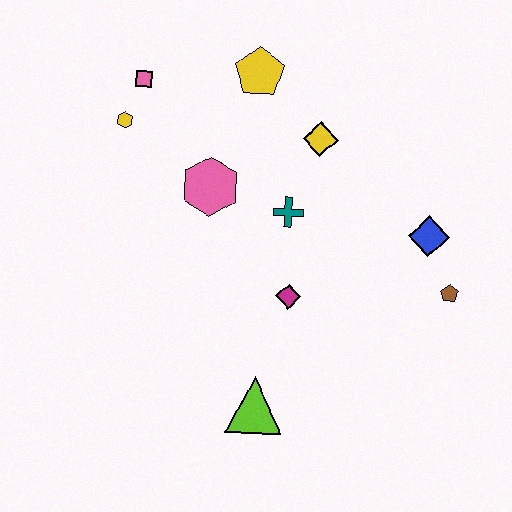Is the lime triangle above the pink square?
No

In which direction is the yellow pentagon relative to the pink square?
The yellow pentagon is to the right of the pink square.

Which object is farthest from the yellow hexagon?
The brown pentagon is farthest from the yellow hexagon.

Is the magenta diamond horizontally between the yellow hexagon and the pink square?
No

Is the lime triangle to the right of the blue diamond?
No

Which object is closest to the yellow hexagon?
The pink square is closest to the yellow hexagon.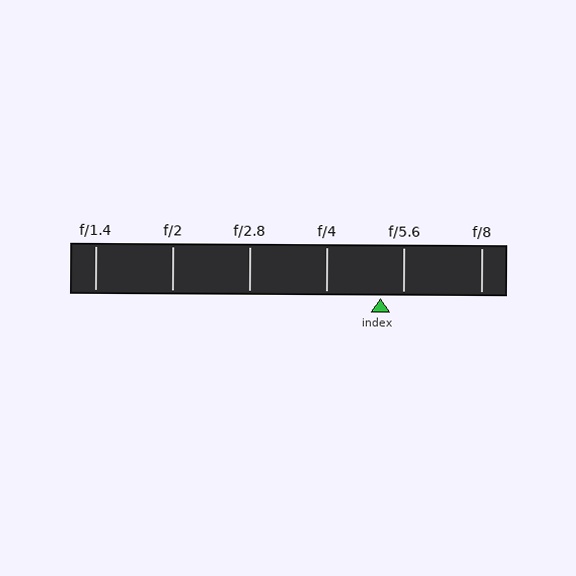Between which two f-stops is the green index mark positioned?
The index mark is between f/4 and f/5.6.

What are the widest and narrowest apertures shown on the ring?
The widest aperture shown is f/1.4 and the narrowest is f/8.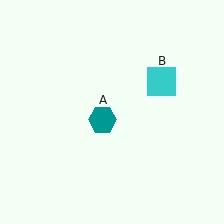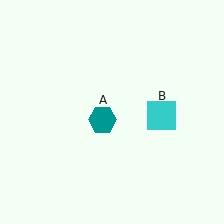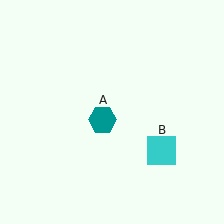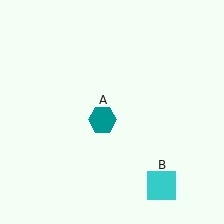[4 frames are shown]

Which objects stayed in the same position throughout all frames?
Teal hexagon (object A) remained stationary.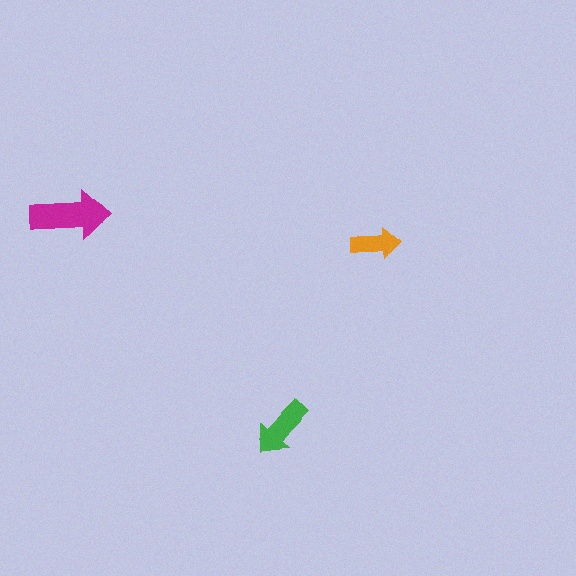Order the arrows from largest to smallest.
the magenta one, the green one, the orange one.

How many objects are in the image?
There are 3 objects in the image.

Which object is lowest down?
The green arrow is bottommost.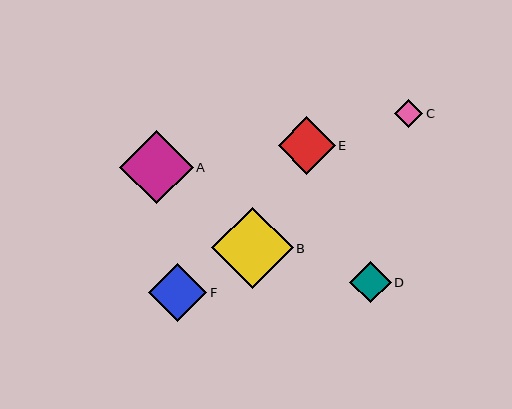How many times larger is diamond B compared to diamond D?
Diamond B is approximately 2.0 times the size of diamond D.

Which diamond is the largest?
Diamond B is the largest with a size of approximately 81 pixels.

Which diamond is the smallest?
Diamond C is the smallest with a size of approximately 29 pixels.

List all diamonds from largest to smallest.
From largest to smallest: B, A, F, E, D, C.